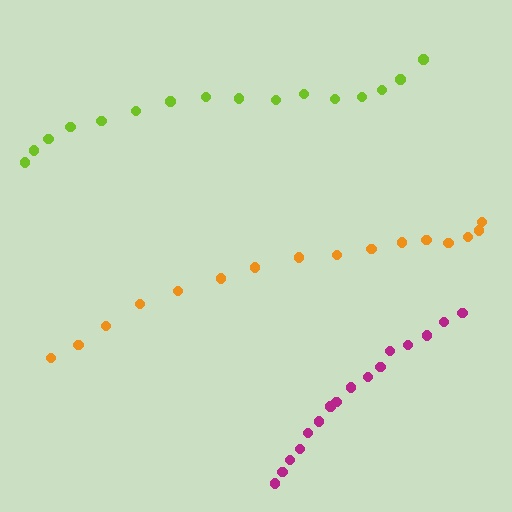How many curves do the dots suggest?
There are 3 distinct paths.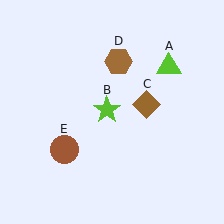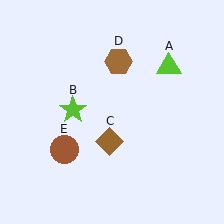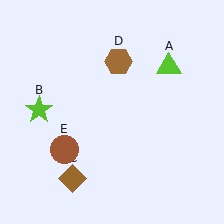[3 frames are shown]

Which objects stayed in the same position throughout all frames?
Lime triangle (object A) and brown hexagon (object D) and brown circle (object E) remained stationary.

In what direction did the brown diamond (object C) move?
The brown diamond (object C) moved down and to the left.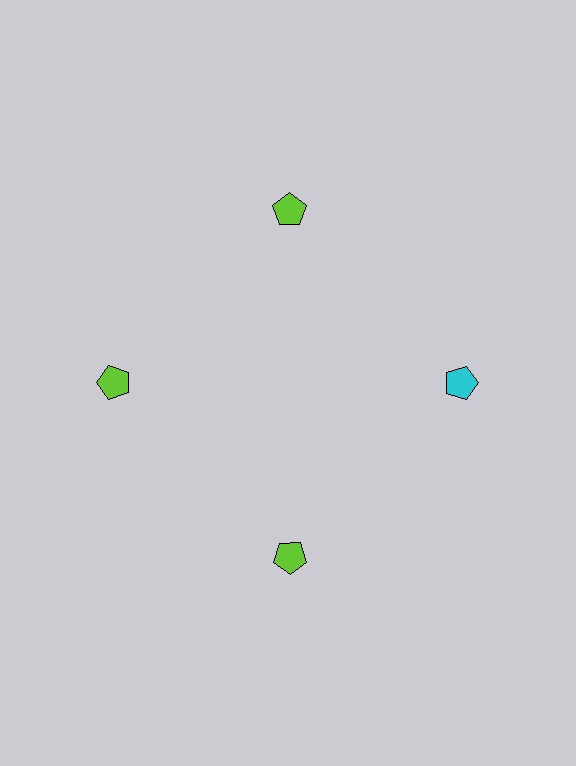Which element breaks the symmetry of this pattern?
The cyan pentagon at roughly the 3 o'clock position breaks the symmetry. All other shapes are lime pentagons.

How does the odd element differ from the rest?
It has a different color: cyan instead of lime.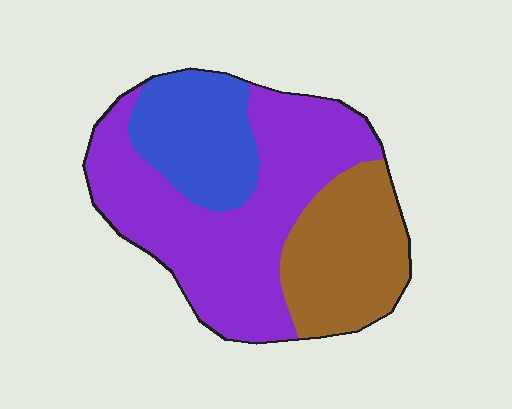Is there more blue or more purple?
Purple.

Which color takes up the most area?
Purple, at roughly 50%.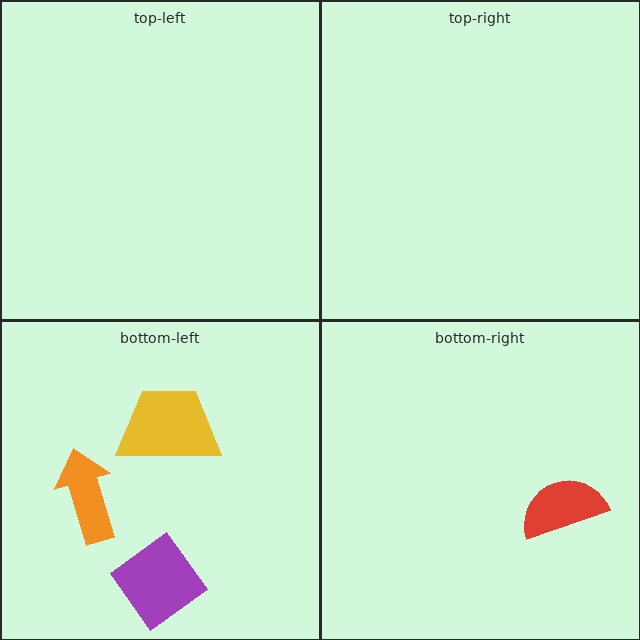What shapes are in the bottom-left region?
The orange arrow, the purple diamond, the yellow trapezoid.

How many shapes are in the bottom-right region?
1.